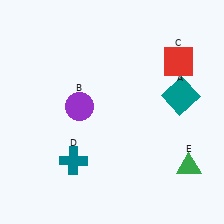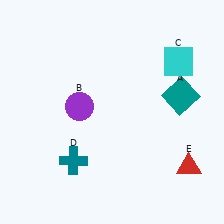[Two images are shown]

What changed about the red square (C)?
In Image 1, C is red. In Image 2, it changed to cyan.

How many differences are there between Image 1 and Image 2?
There are 2 differences between the two images.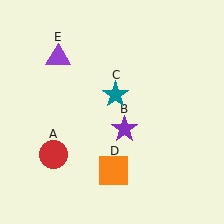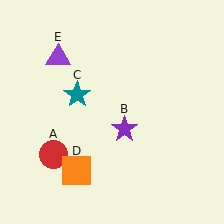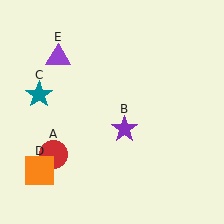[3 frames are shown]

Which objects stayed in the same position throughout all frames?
Red circle (object A) and purple star (object B) and purple triangle (object E) remained stationary.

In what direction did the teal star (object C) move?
The teal star (object C) moved left.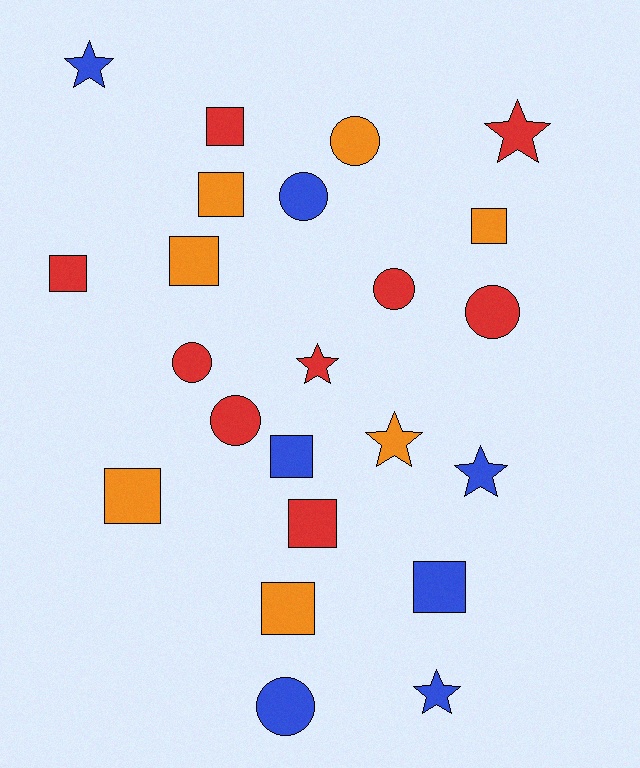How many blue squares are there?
There are 2 blue squares.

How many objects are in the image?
There are 23 objects.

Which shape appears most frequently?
Square, with 10 objects.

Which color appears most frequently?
Red, with 9 objects.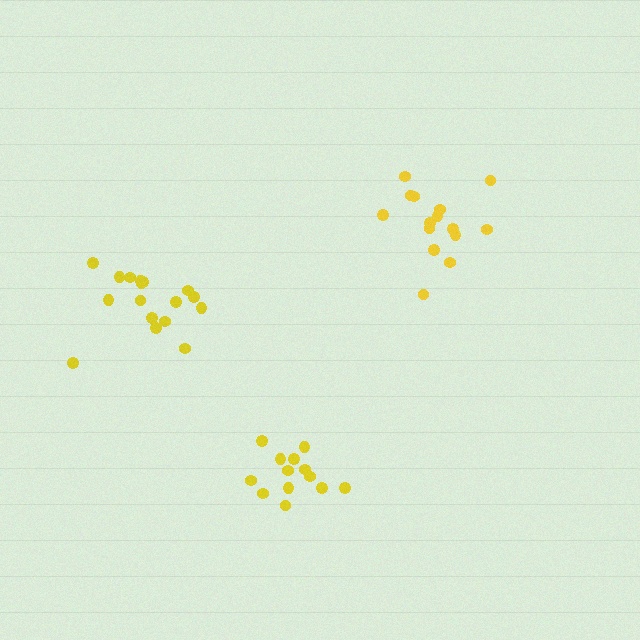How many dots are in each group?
Group 1: 13 dots, Group 2: 17 dots, Group 3: 15 dots (45 total).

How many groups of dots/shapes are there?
There are 3 groups.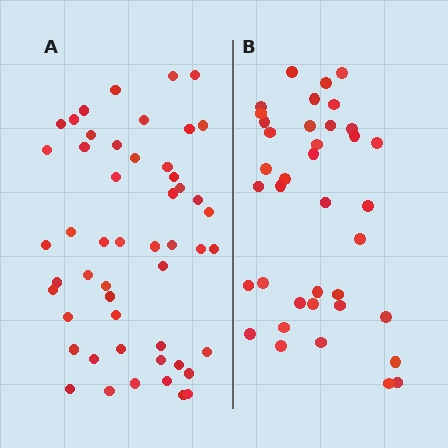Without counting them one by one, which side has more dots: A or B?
Region A (the left region) has more dots.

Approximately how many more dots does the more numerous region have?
Region A has approximately 15 more dots than region B.